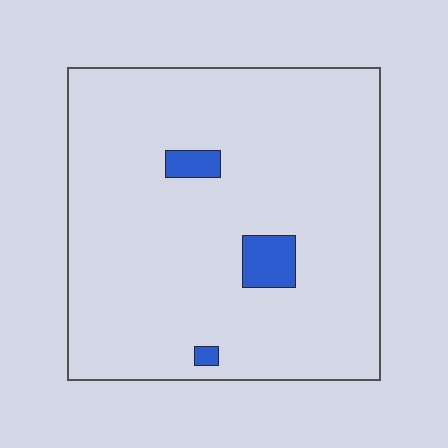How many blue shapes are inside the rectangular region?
3.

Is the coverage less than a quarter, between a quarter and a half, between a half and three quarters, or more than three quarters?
Less than a quarter.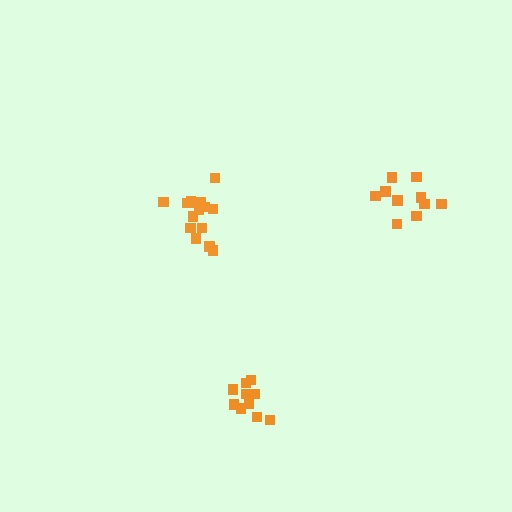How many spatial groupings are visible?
There are 3 spatial groupings.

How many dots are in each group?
Group 1: 10 dots, Group 2: 15 dots, Group 3: 10 dots (35 total).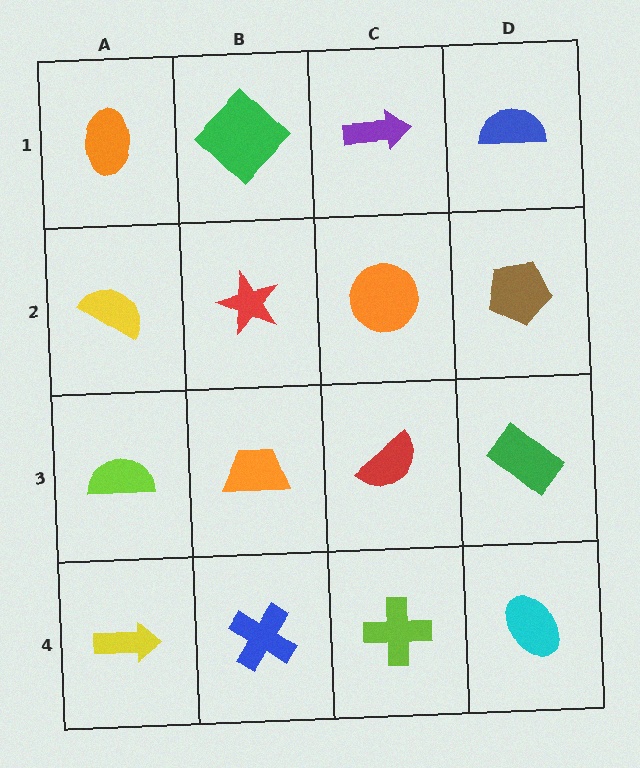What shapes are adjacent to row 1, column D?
A brown pentagon (row 2, column D), a purple arrow (row 1, column C).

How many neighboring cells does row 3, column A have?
3.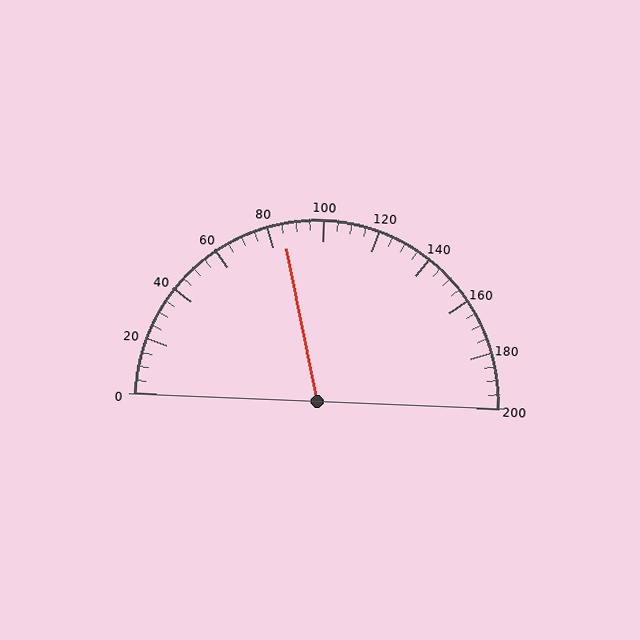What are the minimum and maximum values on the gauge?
The gauge ranges from 0 to 200.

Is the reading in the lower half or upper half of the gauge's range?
The reading is in the lower half of the range (0 to 200).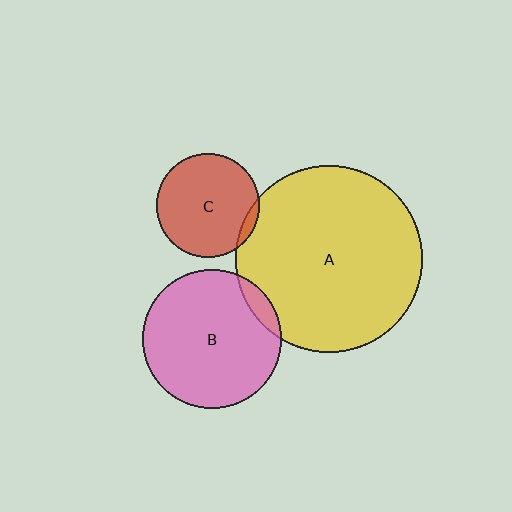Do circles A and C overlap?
Yes.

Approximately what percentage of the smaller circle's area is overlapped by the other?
Approximately 5%.